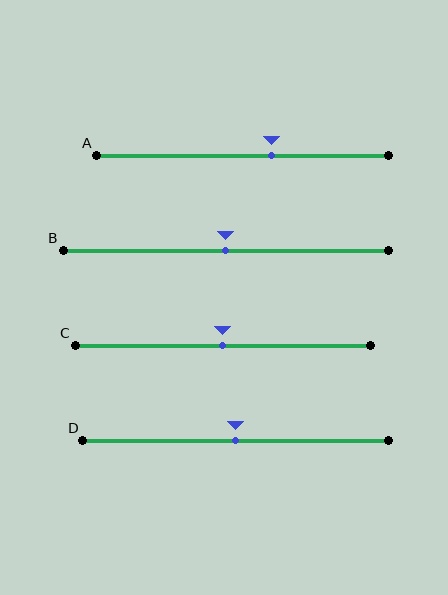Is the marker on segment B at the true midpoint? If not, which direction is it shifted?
Yes, the marker on segment B is at the true midpoint.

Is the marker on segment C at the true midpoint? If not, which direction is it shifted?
Yes, the marker on segment C is at the true midpoint.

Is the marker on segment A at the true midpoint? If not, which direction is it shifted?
No, the marker on segment A is shifted to the right by about 10% of the segment length.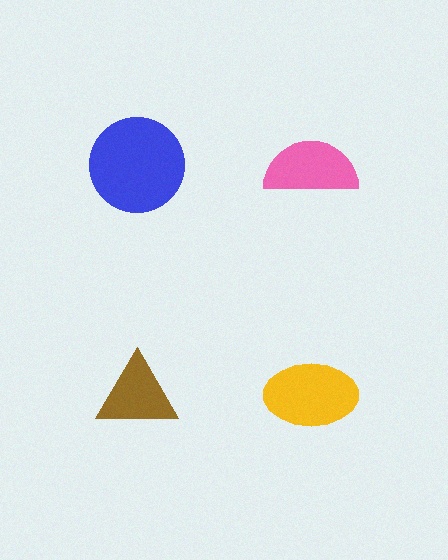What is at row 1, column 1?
A blue circle.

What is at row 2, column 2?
A yellow ellipse.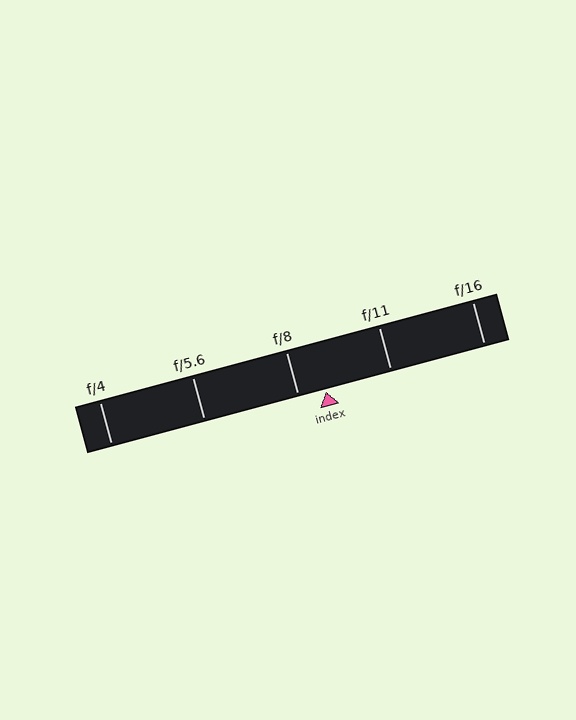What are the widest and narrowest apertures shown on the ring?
The widest aperture shown is f/4 and the narrowest is f/16.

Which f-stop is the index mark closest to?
The index mark is closest to f/8.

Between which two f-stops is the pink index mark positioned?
The index mark is between f/8 and f/11.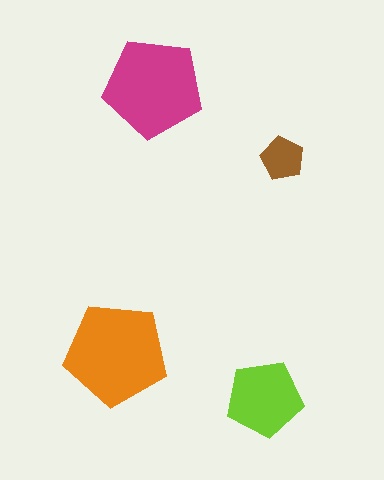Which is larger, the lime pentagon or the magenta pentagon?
The magenta one.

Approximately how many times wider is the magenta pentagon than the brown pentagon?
About 2.5 times wider.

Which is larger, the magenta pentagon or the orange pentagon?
The orange one.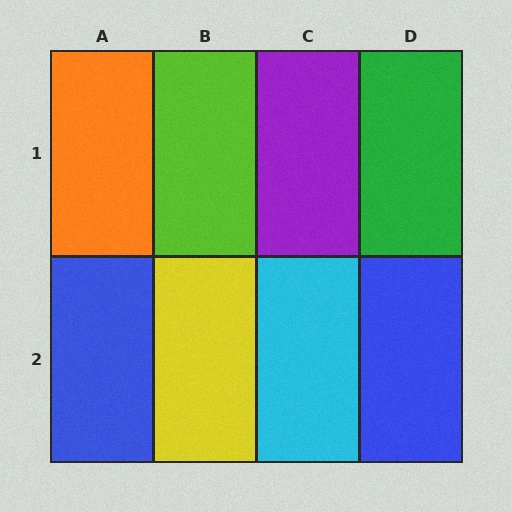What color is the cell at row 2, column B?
Yellow.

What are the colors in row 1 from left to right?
Orange, lime, purple, green.